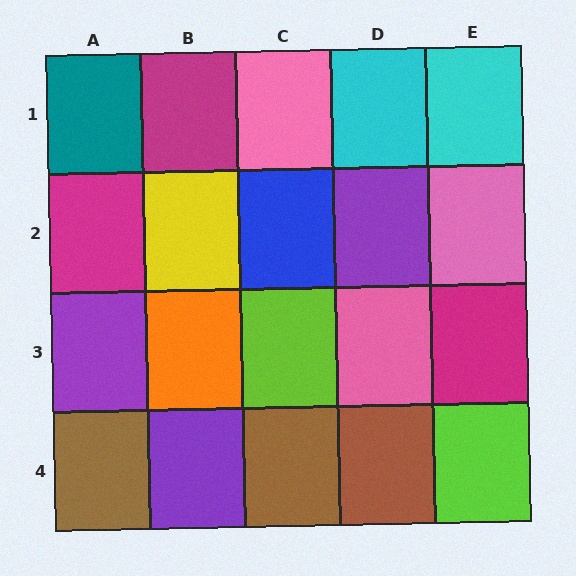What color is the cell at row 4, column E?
Lime.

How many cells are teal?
1 cell is teal.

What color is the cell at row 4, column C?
Brown.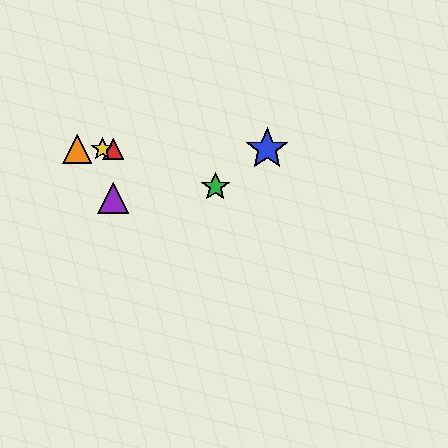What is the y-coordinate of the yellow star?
The yellow star is at y≈149.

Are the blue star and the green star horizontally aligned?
No, the blue star is at y≈149 and the green star is at y≈187.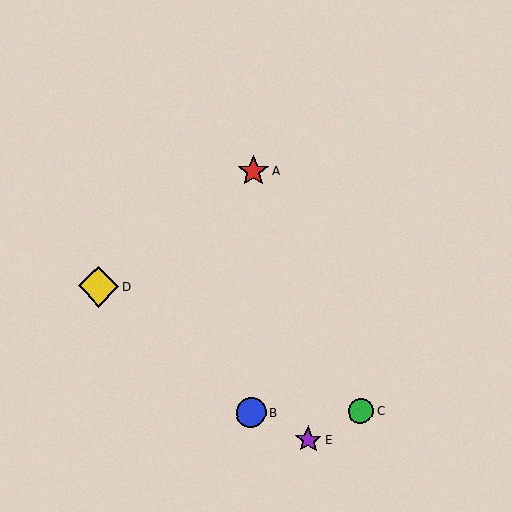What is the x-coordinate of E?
Object E is at x≈309.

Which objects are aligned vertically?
Objects A, B are aligned vertically.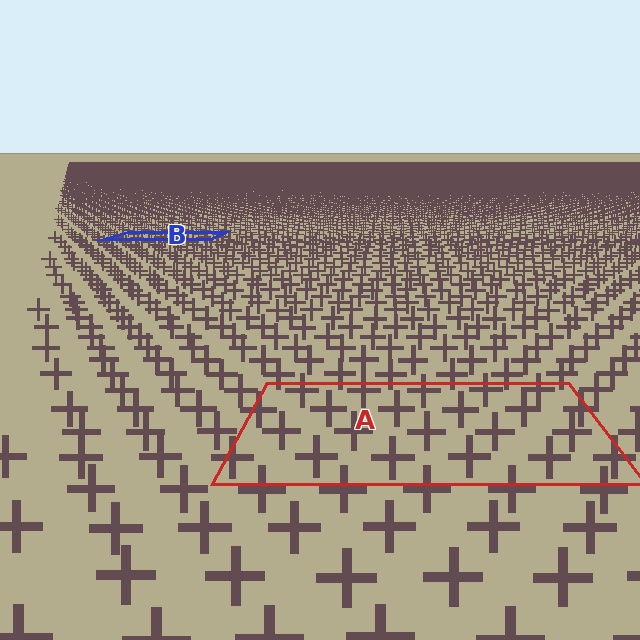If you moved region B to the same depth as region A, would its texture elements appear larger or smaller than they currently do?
They would appear larger. At a closer depth, the same texture elements are projected at a bigger on-screen size.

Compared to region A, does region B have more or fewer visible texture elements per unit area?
Region B has more texture elements per unit area — they are packed more densely because it is farther away.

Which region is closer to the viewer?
Region A is closer. The texture elements there are larger and more spread out.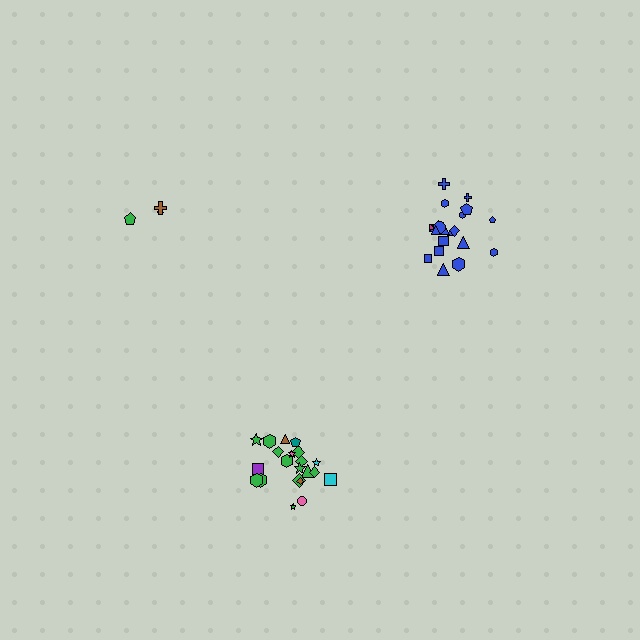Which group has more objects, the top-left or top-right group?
The top-right group.